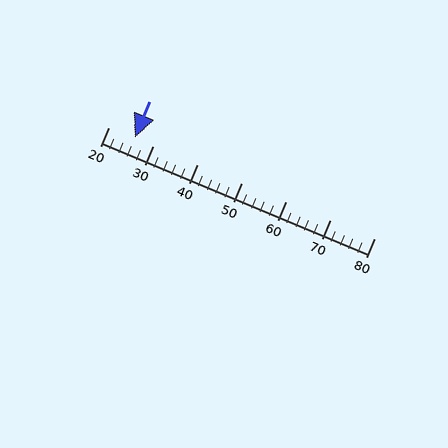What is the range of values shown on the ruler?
The ruler shows values from 20 to 80.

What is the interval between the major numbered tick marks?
The major tick marks are spaced 10 units apart.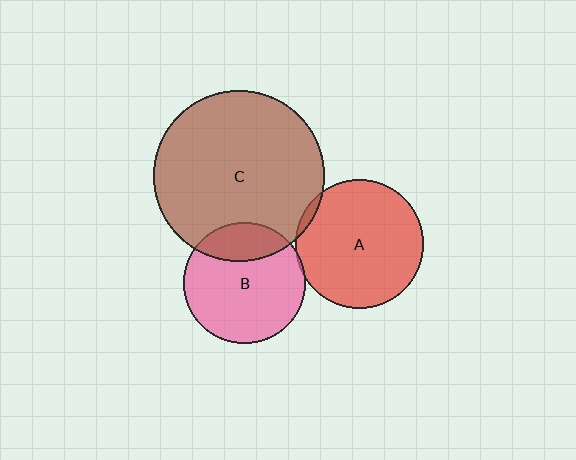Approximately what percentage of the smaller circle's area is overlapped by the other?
Approximately 25%.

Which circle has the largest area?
Circle C (brown).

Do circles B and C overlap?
Yes.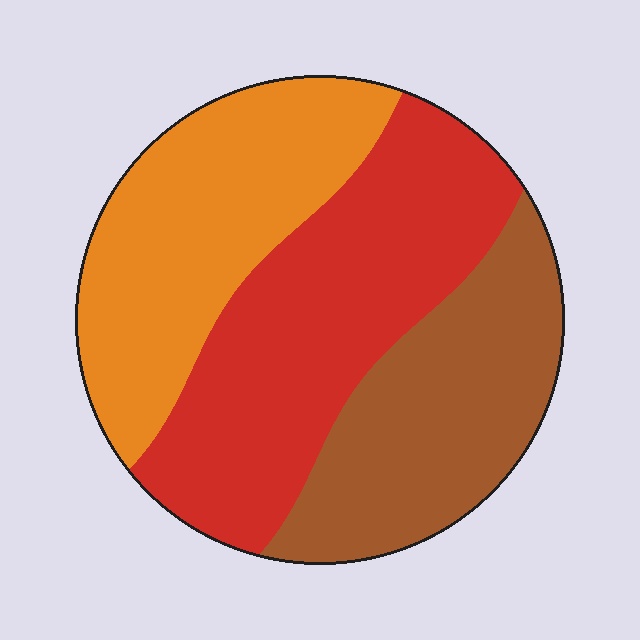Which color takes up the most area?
Red, at roughly 40%.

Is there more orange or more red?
Red.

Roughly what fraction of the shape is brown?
Brown covers about 30% of the shape.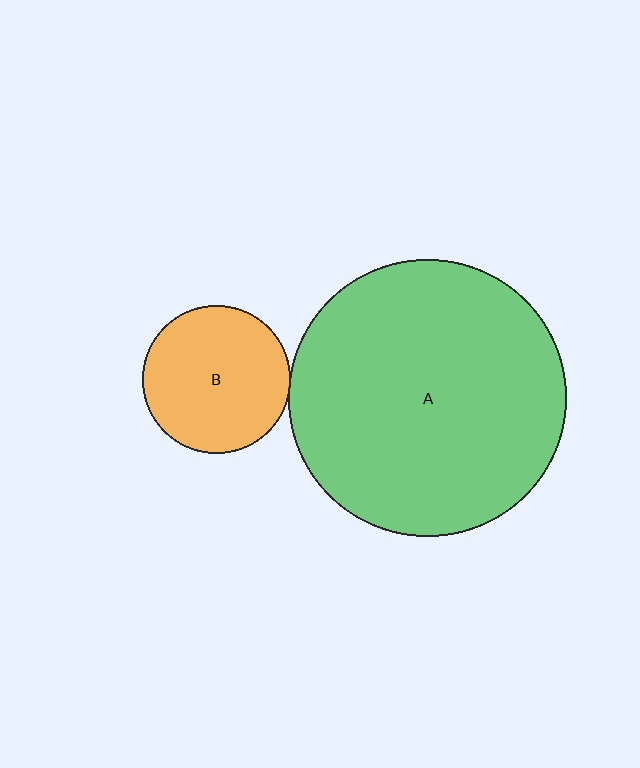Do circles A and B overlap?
Yes.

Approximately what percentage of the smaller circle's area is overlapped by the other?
Approximately 5%.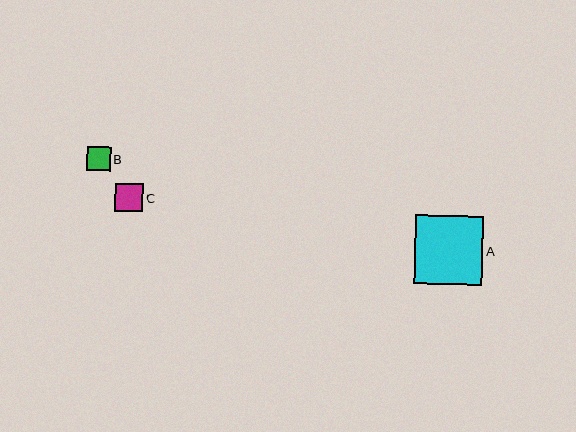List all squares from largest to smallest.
From largest to smallest: A, C, B.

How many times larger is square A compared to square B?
Square A is approximately 2.9 times the size of square B.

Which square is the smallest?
Square B is the smallest with a size of approximately 24 pixels.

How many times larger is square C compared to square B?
Square C is approximately 1.2 times the size of square B.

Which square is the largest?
Square A is the largest with a size of approximately 68 pixels.